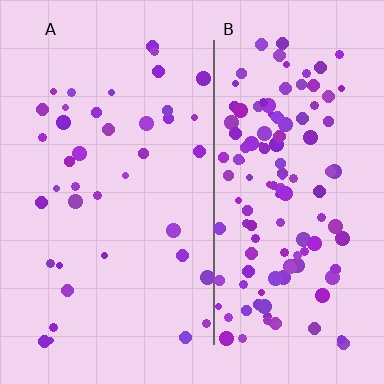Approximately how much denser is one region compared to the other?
Approximately 3.3× — region B over region A.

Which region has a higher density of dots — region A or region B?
B (the right).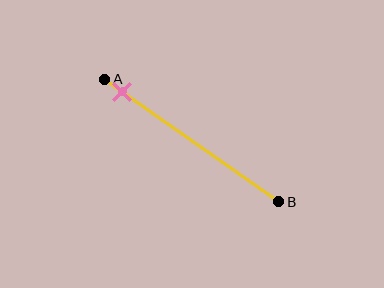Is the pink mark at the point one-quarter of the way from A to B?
No, the mark is at about 10% from A, not at the 25% one-quarter point.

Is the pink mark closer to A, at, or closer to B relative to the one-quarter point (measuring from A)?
The pink mark is closer to point A than the one-quarter point of segment AB.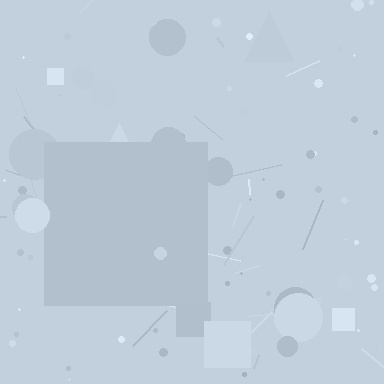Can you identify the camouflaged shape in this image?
The camouflaged shape is a square.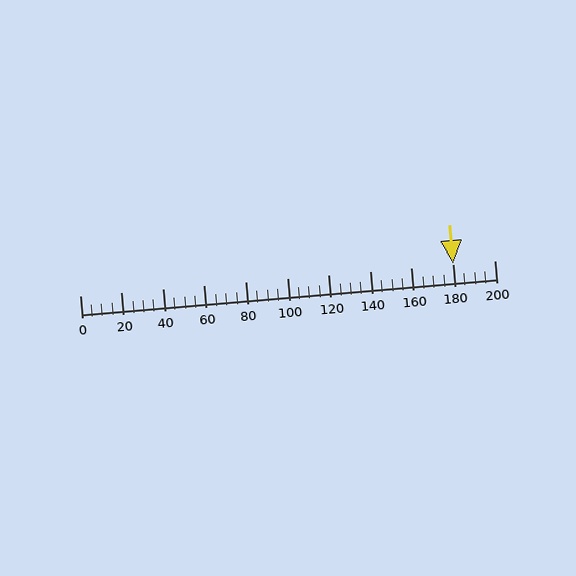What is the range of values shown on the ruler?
The ruler shows values from 0 to 200.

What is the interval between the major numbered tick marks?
The major tick marks are spaced 20 units apart.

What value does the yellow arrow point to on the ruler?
The yellow arrow points to approximately 180.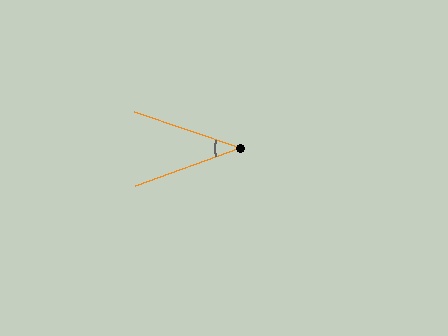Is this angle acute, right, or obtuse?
It is acute.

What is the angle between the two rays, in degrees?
Approximately 38 degrees.